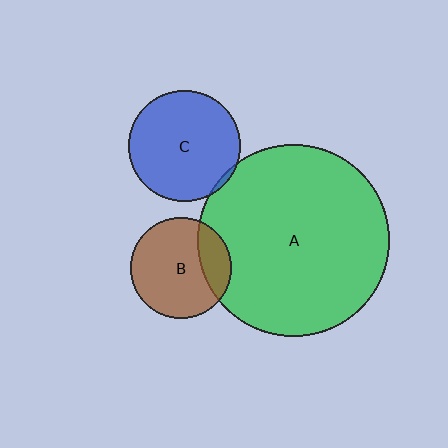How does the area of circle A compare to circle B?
Approximately 3.6 times.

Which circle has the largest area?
Circle A (green).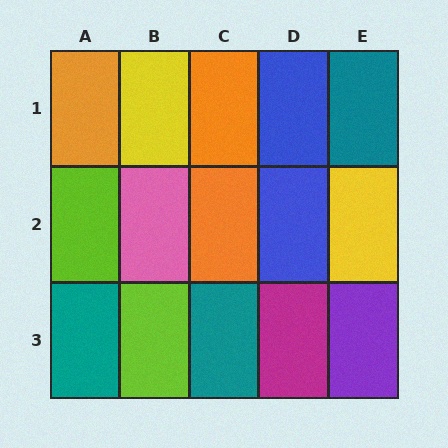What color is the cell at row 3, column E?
Purple.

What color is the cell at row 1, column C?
Orange.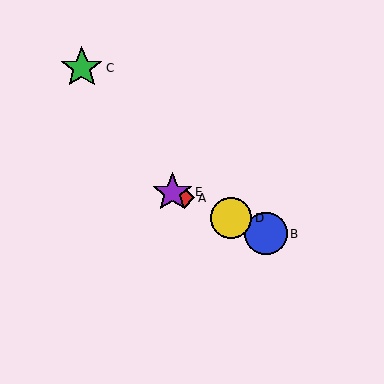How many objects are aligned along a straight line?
4 objects (A, B, D, E) are aligned along a straight line.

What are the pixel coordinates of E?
Object E is at (172, 192).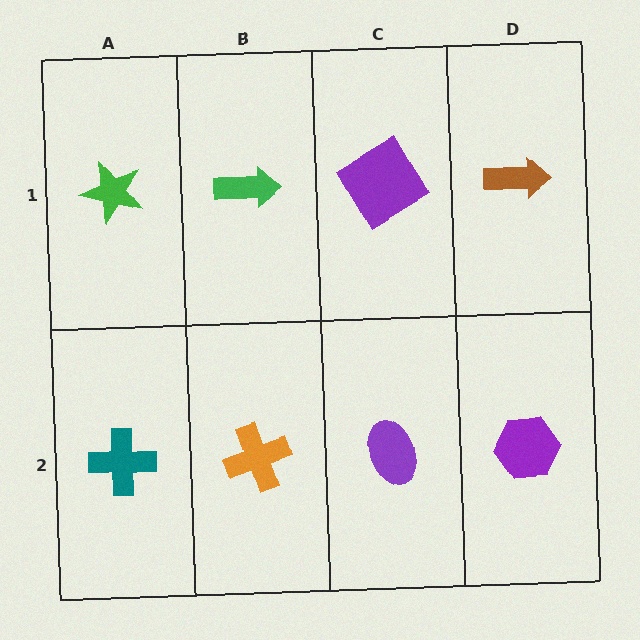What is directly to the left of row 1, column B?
A green star.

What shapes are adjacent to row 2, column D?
A brown arrow (row 1, column D), a purple ellipse (row 2, column C).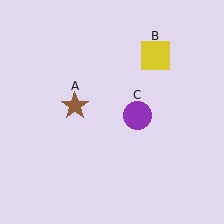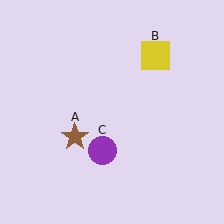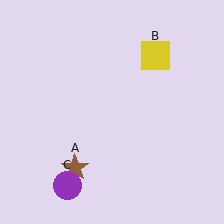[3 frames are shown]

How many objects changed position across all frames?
2 objects changed position: brown star (object A), purple circle (object C).